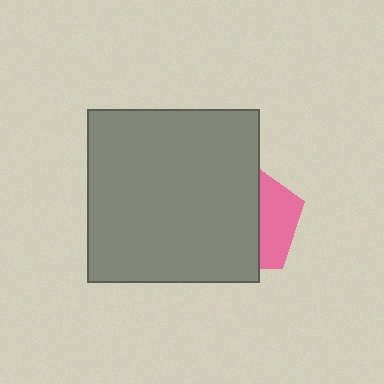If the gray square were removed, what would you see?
You would see the complete pink pentagon.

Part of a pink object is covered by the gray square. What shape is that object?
It is a pentagon.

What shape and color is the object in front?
The object in front is a gray square.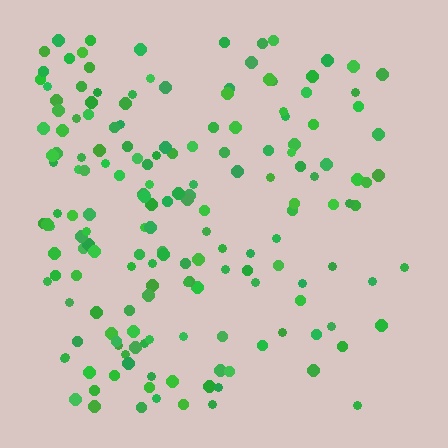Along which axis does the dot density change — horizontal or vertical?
Horizontal.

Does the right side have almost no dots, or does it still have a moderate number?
Still a moderate number, just noticeably fewer than the left.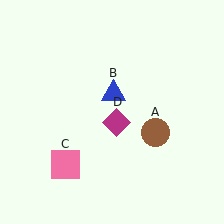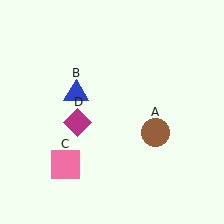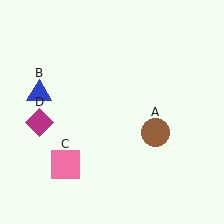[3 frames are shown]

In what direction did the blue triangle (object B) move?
The blue triangle (object B) moved left.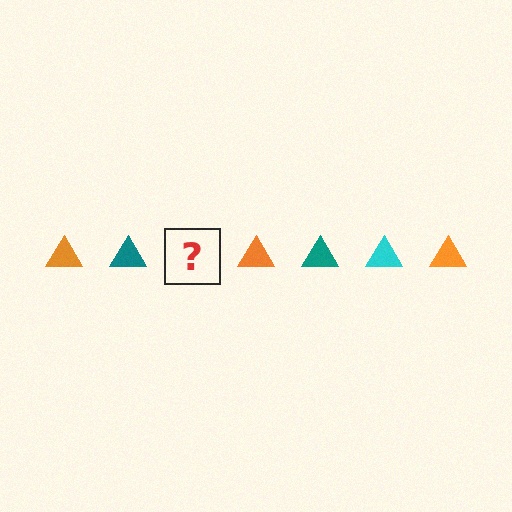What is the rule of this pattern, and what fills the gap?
The rule is that the pattern cycles through orange, teal, cyan triangles. The gap should be filled with a cyan triangle.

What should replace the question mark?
The question mark should be replaced with a cyan triangle.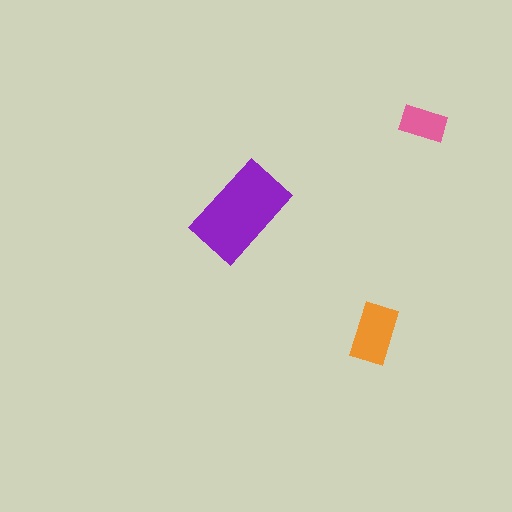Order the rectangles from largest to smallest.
the purple one, the orange one, the pink one.